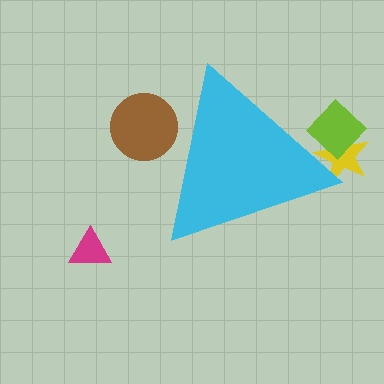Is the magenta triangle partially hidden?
No, the magenta triangle is fully visible.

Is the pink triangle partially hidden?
Yes, the pink triangle is partially hidden behind the cyan triangle.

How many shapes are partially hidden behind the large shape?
4 shapes are partially hidden.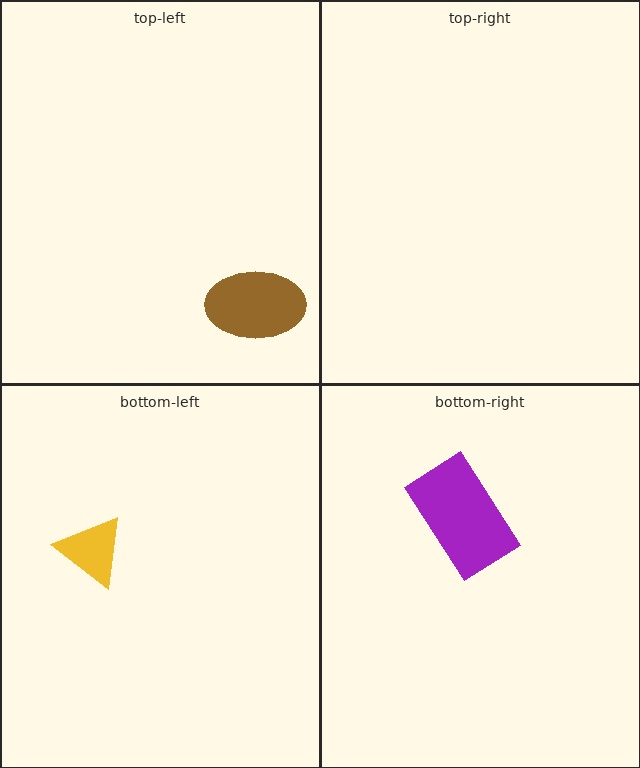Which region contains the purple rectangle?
The bottom-right region.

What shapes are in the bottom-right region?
The purple rectangle.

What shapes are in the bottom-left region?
The yellow triangle.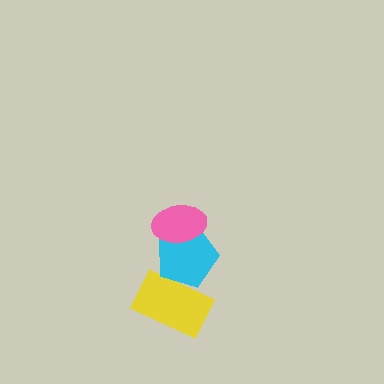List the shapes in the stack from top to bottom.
From top to bottom: the pink ellipse, the cyan pentagon, the yellow rectangle.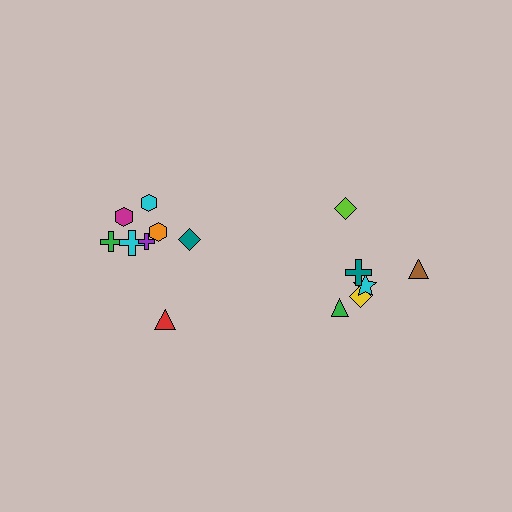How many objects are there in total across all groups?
There are 14 objects.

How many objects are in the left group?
There are 8 objects.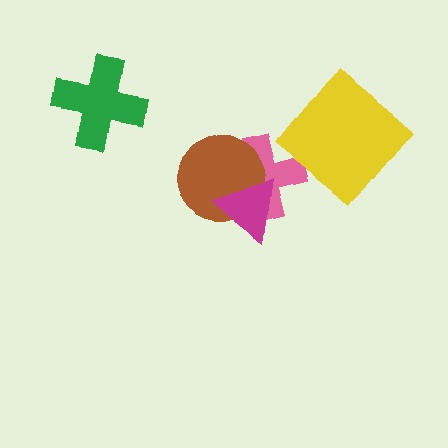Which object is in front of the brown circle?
The magenta triangle is in front of the brown circle.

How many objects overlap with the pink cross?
2 objects overlap with the pink cross.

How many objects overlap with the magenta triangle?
2 objects overlap with the magenta triangle.